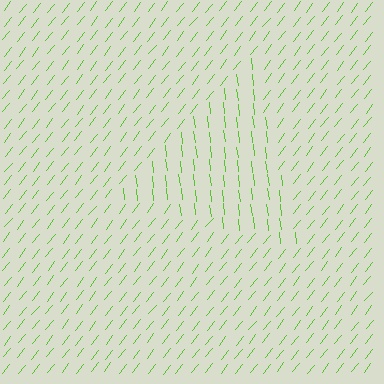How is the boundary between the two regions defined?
The boundary is defined purely by a change in line orientation (approximately 45 degrees difference). All lines are the same color and thickness.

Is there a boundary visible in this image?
Yes, there is a texture boundary formed by a change in line orientation.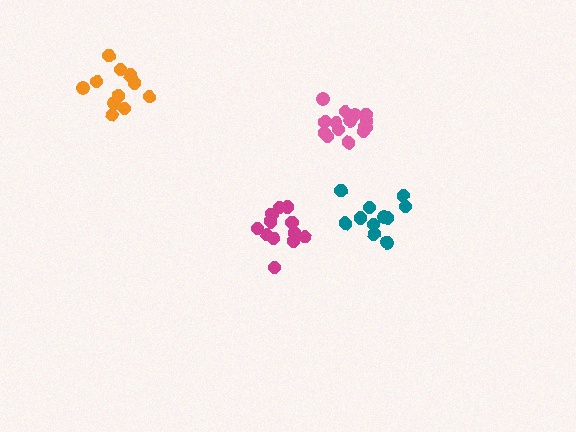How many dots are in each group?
Group 1: 12 dots, Group 2: 15 dots, Group 3: 11 dots, Group 4: 11 dots (49 total).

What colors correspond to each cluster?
The clusters are colored: magenta, pink, teal, orange.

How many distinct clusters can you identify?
There are 4 distinct clusters.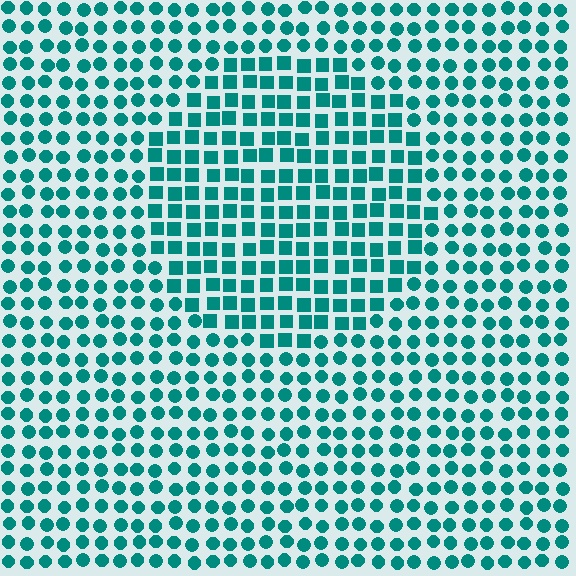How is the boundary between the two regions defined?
The boundary is defined by a change in element shape: squares inside vs. circles outside. All elements share the same color and spacing.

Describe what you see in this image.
The image is filled with small teal elements arranged in a uniform grid. A circle-shaped region contains squares, while the surrounding area contains circles. The boundary is defined purely by the change in element shape.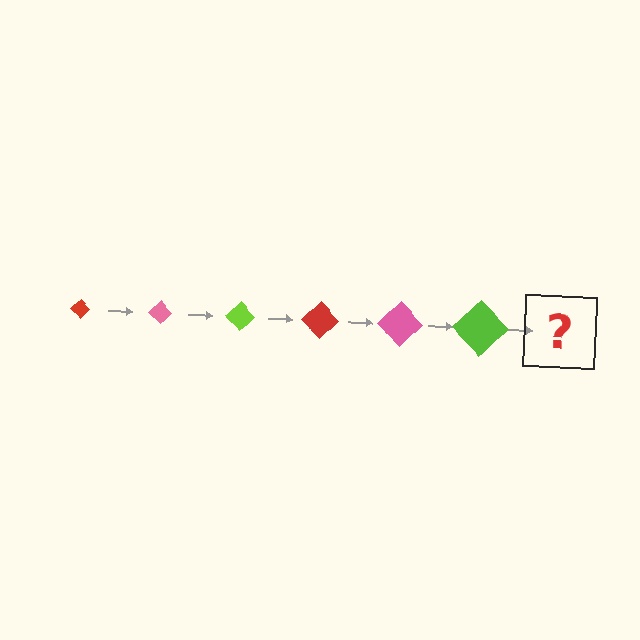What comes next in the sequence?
The next element should be a red diamond, larger than the previous one.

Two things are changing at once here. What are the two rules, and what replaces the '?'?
The two rules are that the diamond grows larger each step and the color cycles through red, pink, and lime. The '?' should be a red diamond, larger than the previous one.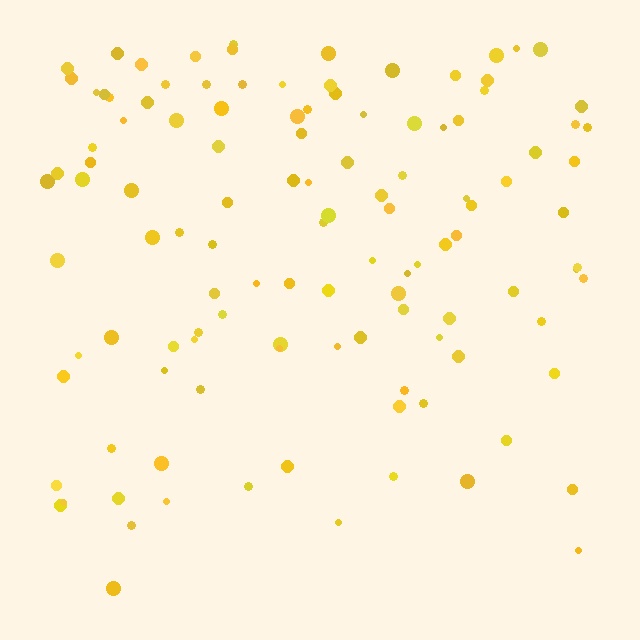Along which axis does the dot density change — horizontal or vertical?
Vertical.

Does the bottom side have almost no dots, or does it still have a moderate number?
Still a moderate number, just noticeably fewer than the top.